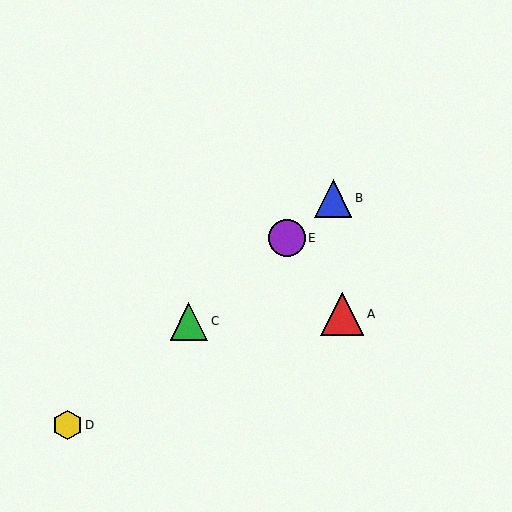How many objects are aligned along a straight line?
4 objects (B, C, D, E) are aligned along a straight line.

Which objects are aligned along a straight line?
Objects B, C, D, E are aligned along a straight line.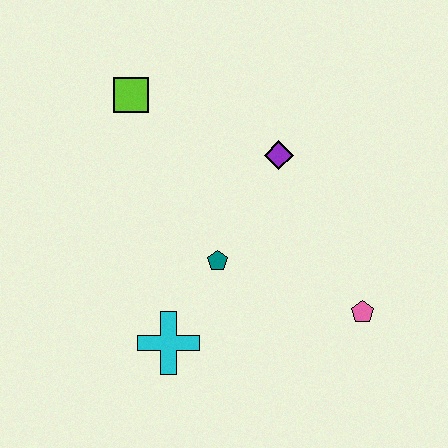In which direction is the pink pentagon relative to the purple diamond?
The pink pentagon is below the purple diamond.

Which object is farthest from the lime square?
The pink pentagon is farthest from the lime square.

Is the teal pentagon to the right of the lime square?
Yes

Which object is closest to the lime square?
The purple diamond is closest to the lime square.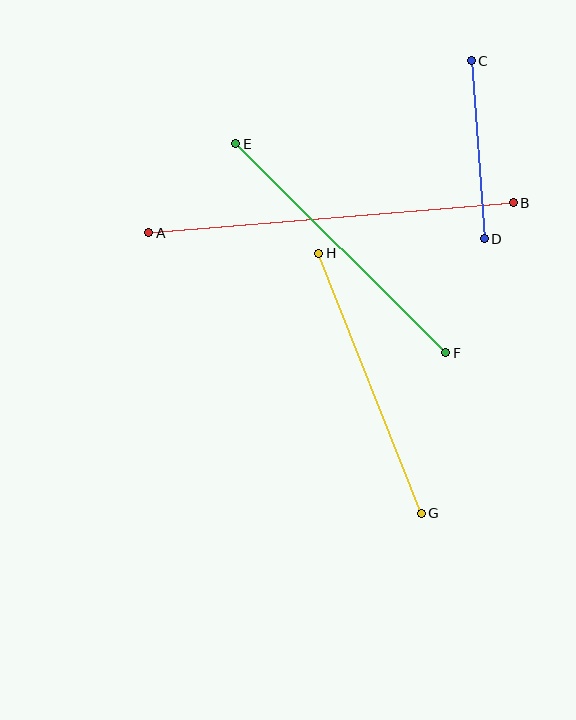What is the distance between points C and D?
The distance is approximately 178 pixels.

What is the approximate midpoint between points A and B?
The midpoint is at approximately (331, 218) pixels.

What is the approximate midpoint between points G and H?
The midpoint is at approximately (370, 383) pixels.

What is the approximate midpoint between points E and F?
The midpoint is at approximately (341, 248) pixels.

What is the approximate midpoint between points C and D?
The midpoint is at approximately (478, 150) pixels.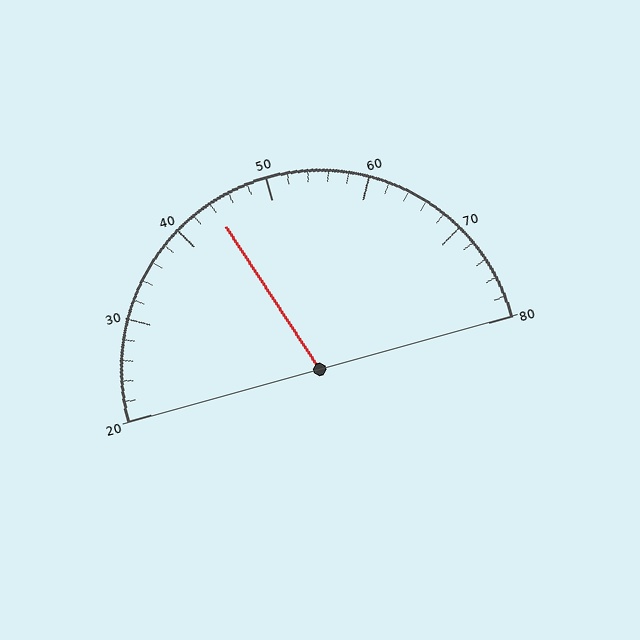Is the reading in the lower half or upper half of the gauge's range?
The reading is in the lower half of the range (20 to 80).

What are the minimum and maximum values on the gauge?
The gauge ranges from 20 to 80.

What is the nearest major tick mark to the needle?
The nearest major tick mark is 40.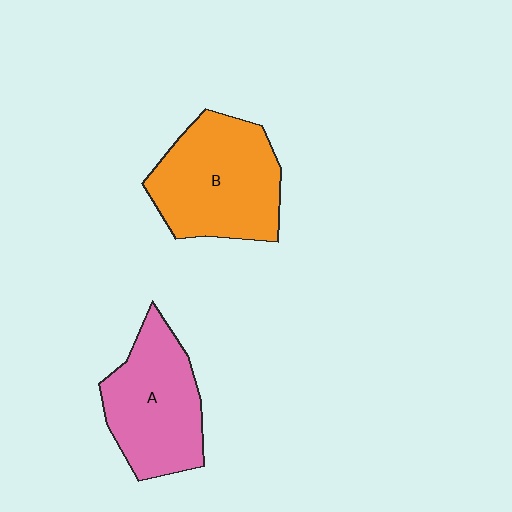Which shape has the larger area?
Shape B (orange).